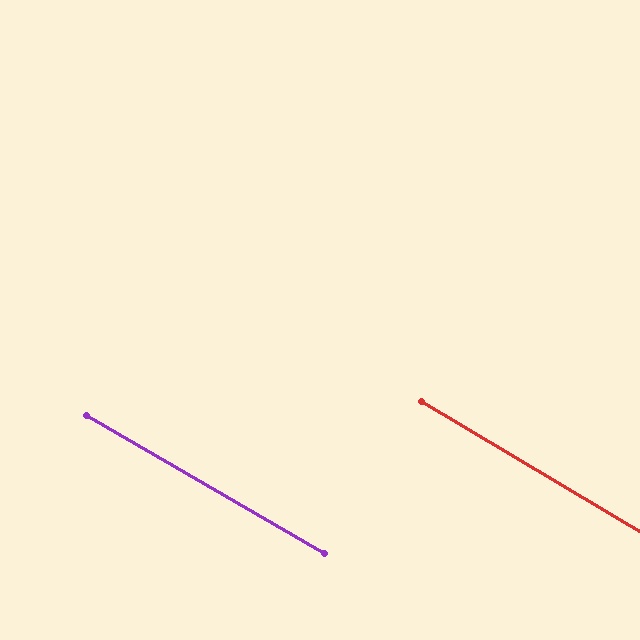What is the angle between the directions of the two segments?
Approximately 1 degree.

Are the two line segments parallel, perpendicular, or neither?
Parallel — their directions differ by only 0.7°.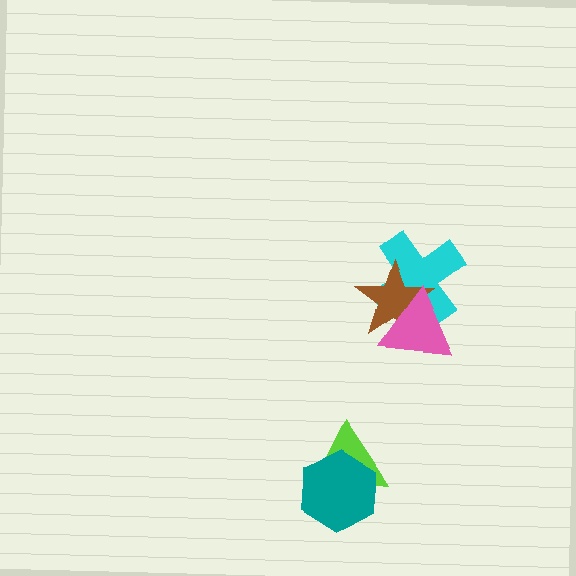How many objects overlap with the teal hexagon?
1 object overlaps with the teal hexagon.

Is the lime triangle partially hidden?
Yes, it is partially covered by another shape.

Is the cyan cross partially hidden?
Yes, it is partially covered by another shape.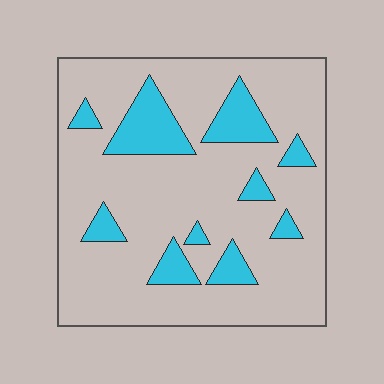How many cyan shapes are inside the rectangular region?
10.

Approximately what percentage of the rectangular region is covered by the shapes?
Approximately 20%.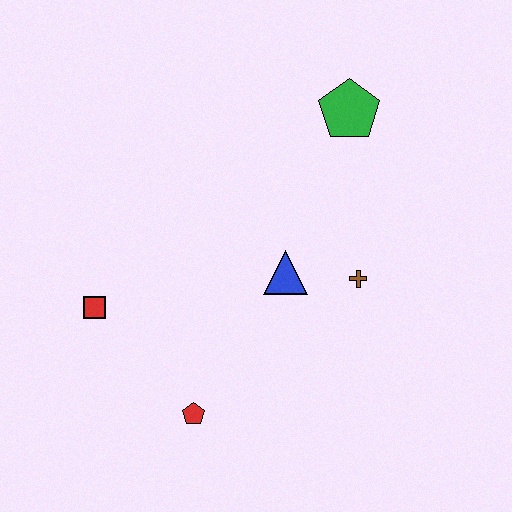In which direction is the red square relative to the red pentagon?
The red square is above the red pentagon.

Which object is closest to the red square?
The red pentagon is closest to the red square.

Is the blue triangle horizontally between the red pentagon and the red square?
No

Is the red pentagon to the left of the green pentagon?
Yes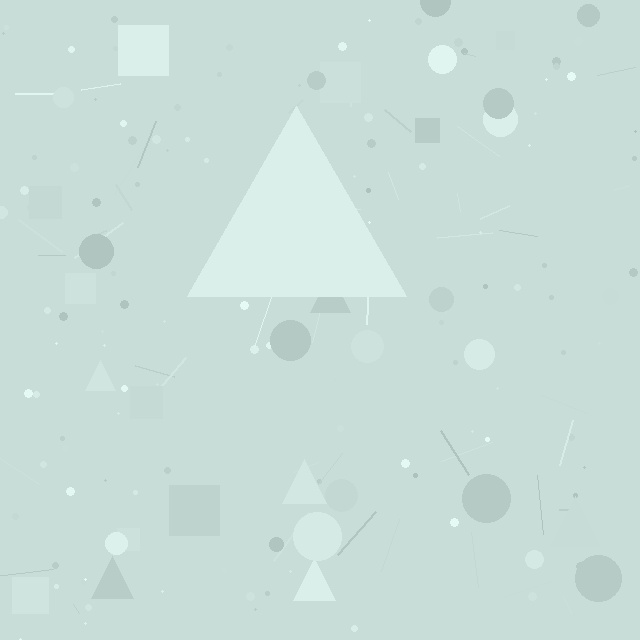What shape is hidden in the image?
A triangle is hidden in the image.